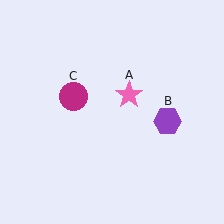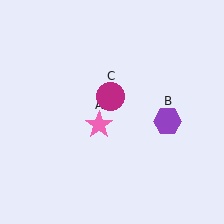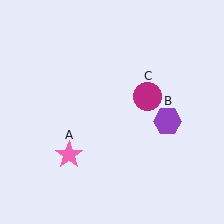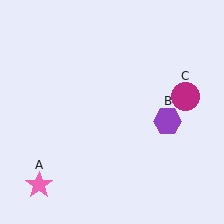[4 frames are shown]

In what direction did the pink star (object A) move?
The pink star (object A) moved down and to the left.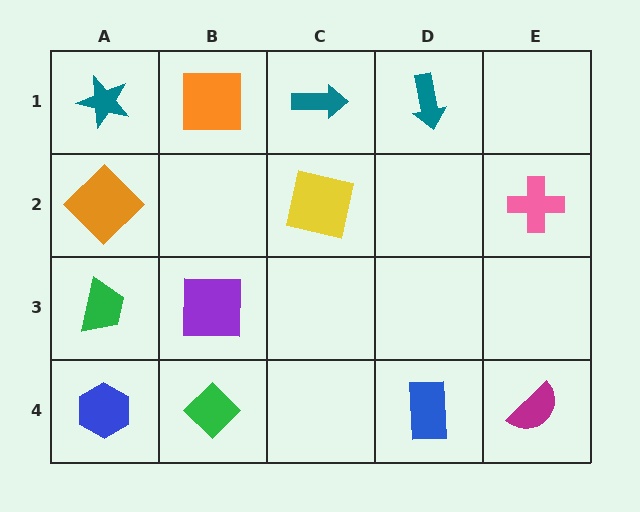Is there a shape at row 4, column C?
No, that cell is empty.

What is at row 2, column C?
A yellow square.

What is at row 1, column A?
A teal star.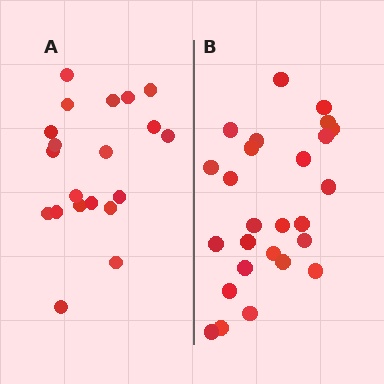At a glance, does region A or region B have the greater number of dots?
Region B (the right region) has more dots.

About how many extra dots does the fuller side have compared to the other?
Region B has about 6 more dots than region A.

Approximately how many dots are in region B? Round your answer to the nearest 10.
About 30 dots. (The exact count is 26, which rounds to 30.)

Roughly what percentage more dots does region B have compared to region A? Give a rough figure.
About 30% more.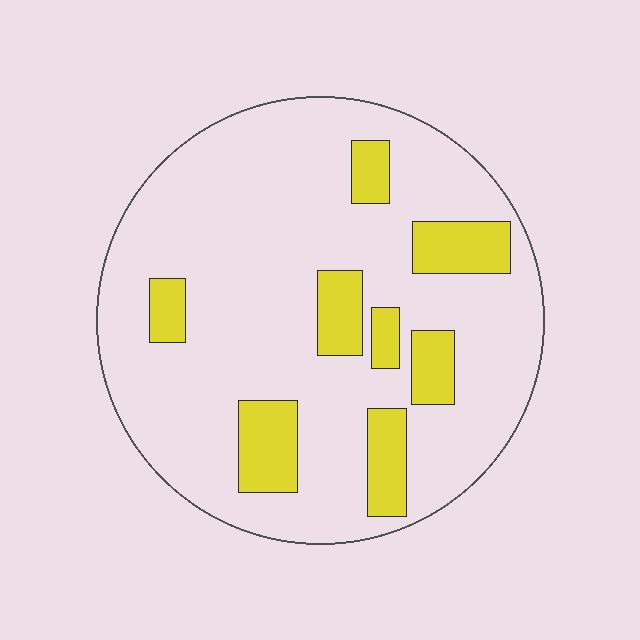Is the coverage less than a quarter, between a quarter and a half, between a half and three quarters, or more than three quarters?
Less than a quarter.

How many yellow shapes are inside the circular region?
8.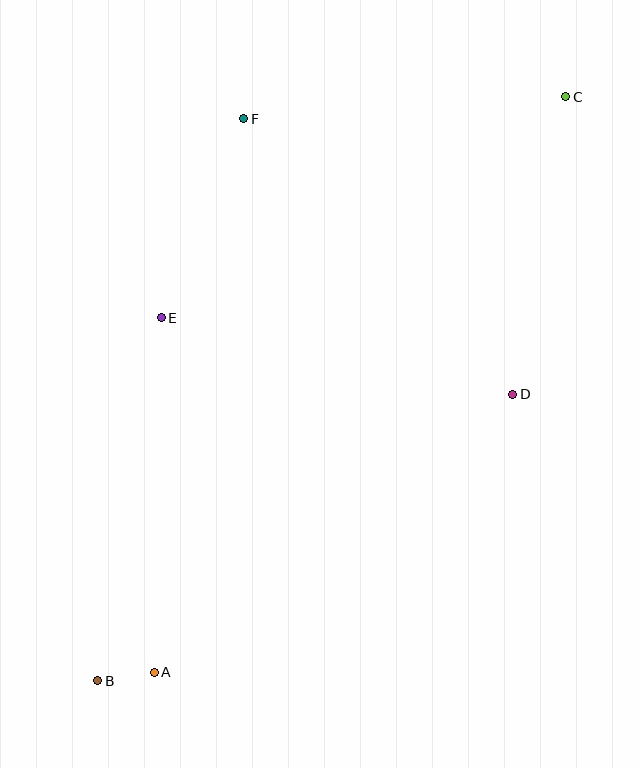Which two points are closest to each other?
Points A and B are closest to each other.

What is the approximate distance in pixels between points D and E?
The distance between D and E is approximately 360 pixels.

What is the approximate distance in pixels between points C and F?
The distance between C and F is approximately 323 pixels.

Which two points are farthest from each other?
Points B and C are farthest from each other.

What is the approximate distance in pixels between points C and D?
The distance between C and D is approximately 302 pixels.